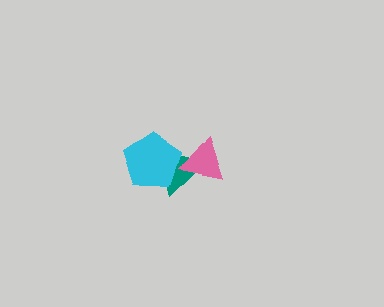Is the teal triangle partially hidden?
Yes, it is partially covered by another shape.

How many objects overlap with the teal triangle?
2 objects overlap with the teal triangle.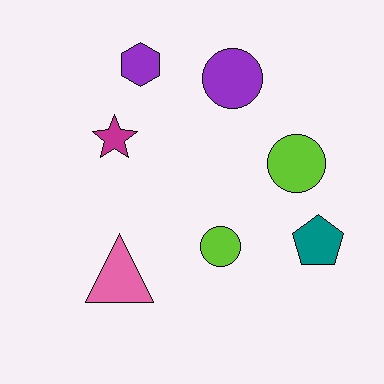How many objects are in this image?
There are 7 objects.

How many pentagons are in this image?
There is 1 pentagon.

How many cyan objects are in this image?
There are no cyan objects.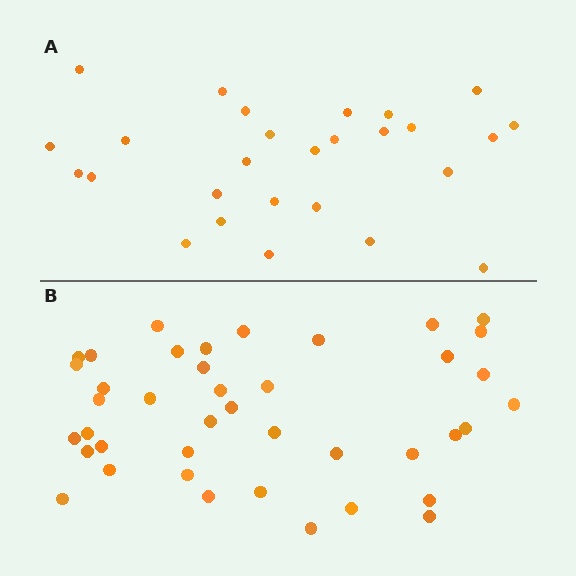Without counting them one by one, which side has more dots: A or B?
Region B (the bottom region) has more dots.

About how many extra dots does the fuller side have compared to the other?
Region B has approximately 15 more dots than region A.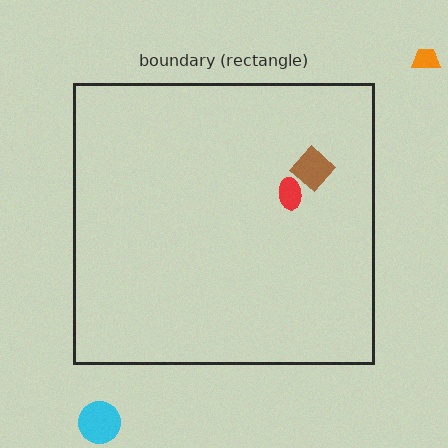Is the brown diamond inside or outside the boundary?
Inside.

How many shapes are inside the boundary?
2 inside, 2 outside.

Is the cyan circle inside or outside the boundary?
Outside.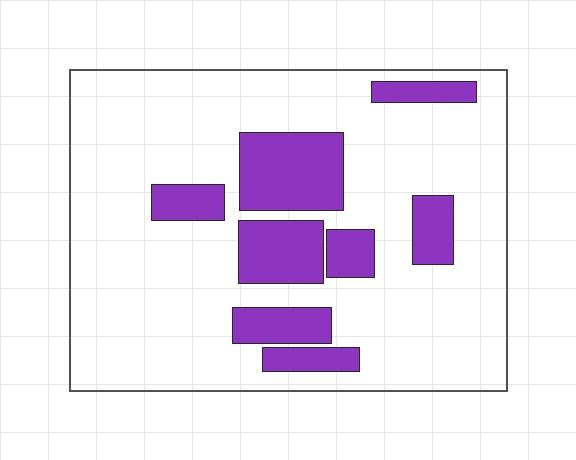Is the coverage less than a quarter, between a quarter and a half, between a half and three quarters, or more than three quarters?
Less than a quarter.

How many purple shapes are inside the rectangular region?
8.